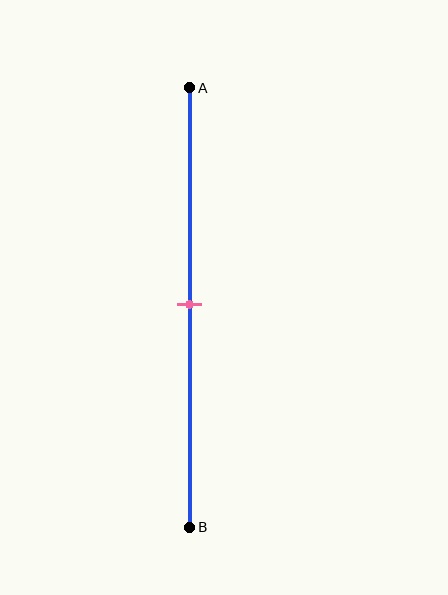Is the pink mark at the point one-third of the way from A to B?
No, the mark is at about 50% from A, not at the 33% one-third point.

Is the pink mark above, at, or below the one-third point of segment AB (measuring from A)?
The pink mark is below the one-third point of segment AB.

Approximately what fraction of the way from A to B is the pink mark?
The pink mark is approximately 50% of the way from A to B.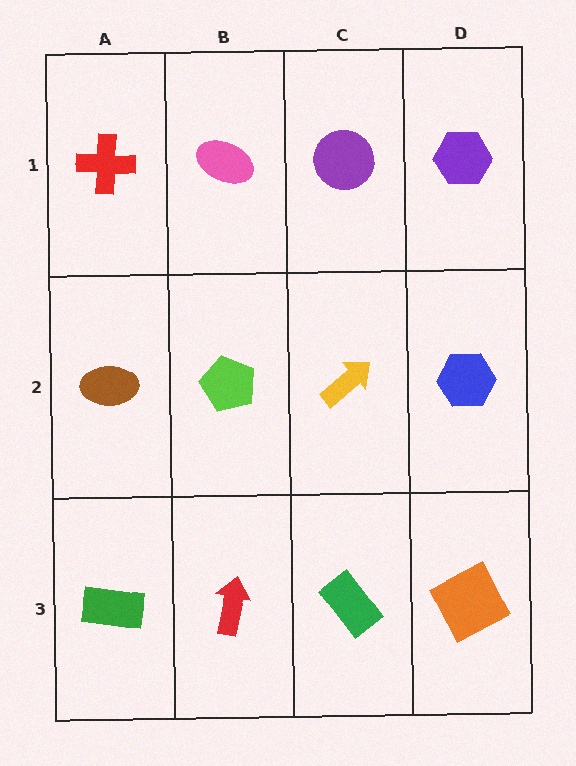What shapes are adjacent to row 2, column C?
A purple circle (row 1, column C), a green rectangle (row 3, column C), a lime pentagon (row 2, column B), a blue hexagon (row 2, column D).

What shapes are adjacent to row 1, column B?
A lime pentagon (row 2, column B), a red cross (row 1, column A), a purple circle (row 1, column C).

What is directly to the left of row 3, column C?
A red arrow.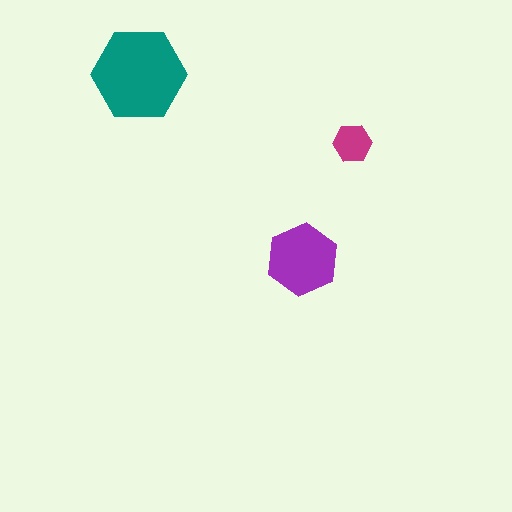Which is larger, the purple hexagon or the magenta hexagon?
The purple one.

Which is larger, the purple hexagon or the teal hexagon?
The teal one.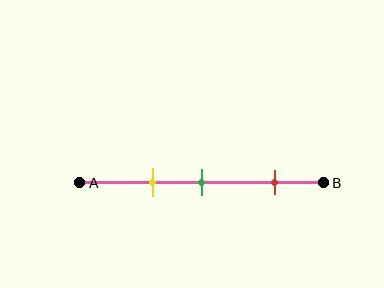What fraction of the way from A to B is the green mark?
The green mark is approximately 50% (0.5) of the way from A to B.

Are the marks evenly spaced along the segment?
No, the marks are not evenly spaced.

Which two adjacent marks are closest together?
The yellow and green marks are the closest adjacent pair.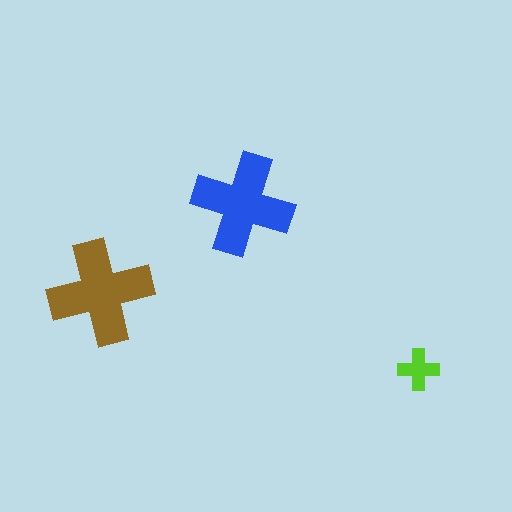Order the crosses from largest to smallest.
the brown one, the blue one, the lime one.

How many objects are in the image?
There are 3 objects in the image.